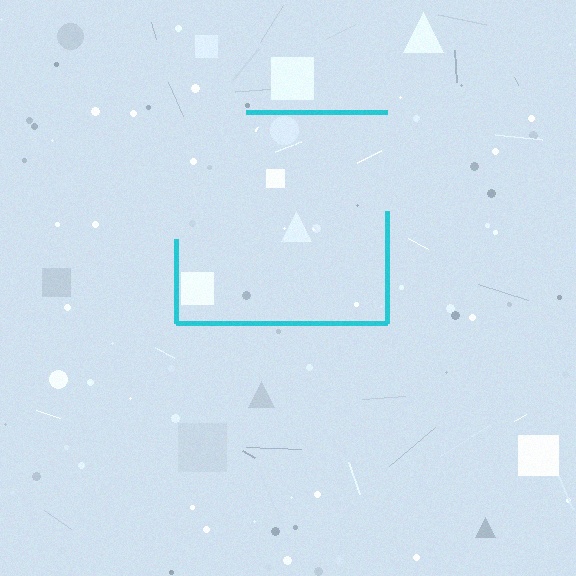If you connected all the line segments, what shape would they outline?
They would outline a square.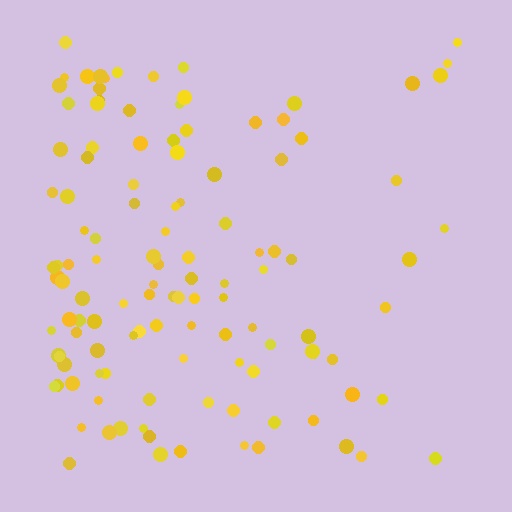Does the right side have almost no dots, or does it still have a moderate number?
Still a moderate number, just noticeably fewer than the left.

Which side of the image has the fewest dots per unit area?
The right.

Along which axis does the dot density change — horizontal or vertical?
Horizontal.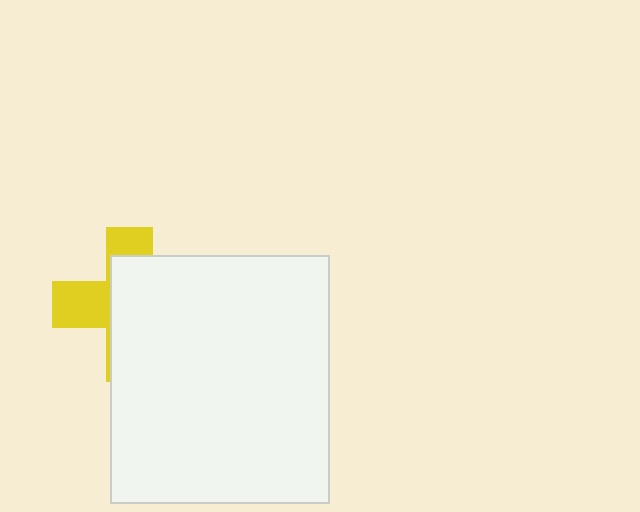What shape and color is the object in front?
The object in front is a white rectangle.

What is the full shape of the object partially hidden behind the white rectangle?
The partially hidden object is a yellow cross.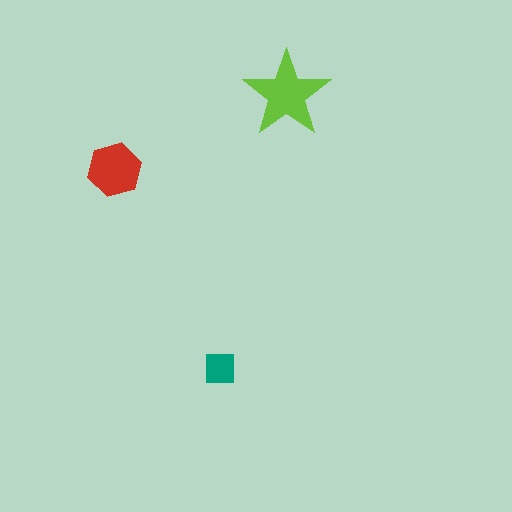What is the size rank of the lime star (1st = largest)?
1st.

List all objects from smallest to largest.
The teal square, the red hexagon, the lime star.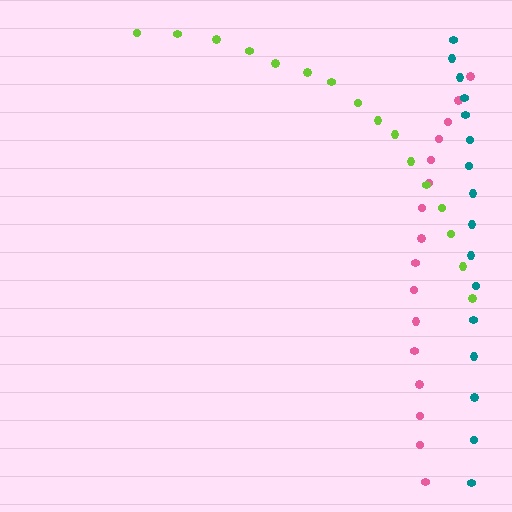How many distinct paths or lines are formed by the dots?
There are 3 distinct paths.